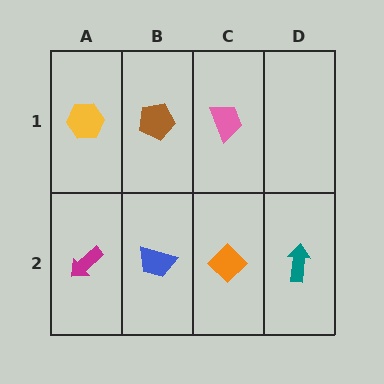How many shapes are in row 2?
4 shapes.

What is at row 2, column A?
A magenta arrow.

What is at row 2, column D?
A teal arrow.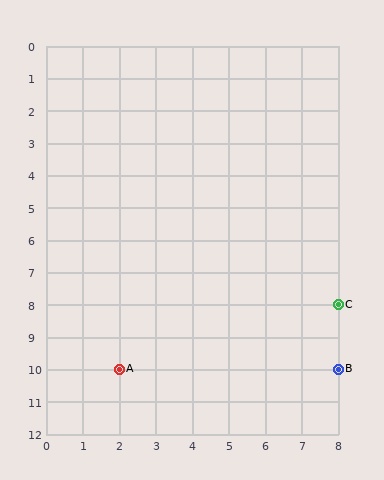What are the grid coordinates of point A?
Point A is at grid coordinates (2, 10).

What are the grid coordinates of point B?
Point B is at grid coordinates (8, 10).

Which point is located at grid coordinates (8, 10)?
Point B is at (8, 10).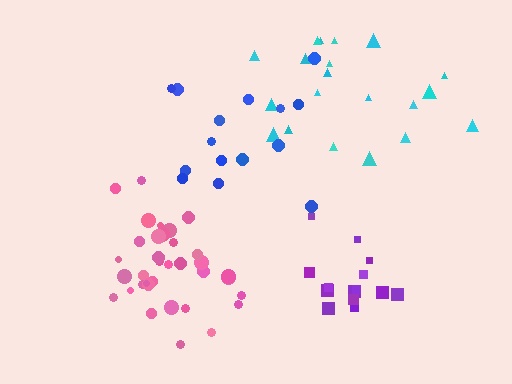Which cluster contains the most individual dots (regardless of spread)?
Pink (35).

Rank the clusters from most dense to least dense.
purple, pink, cyan, blue.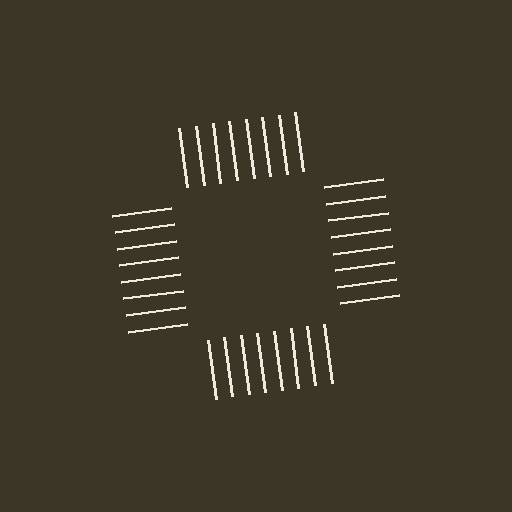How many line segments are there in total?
32 — 8 along each of the 4 edges.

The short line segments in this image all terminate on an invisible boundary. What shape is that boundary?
An illusory square — the line segments terminate on its edges but no continuous stroke is drawn.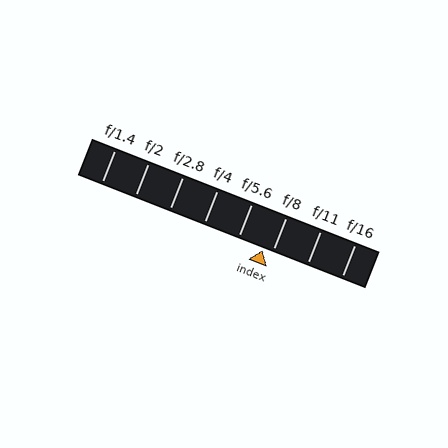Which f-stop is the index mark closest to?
The index mark is closest to f/8.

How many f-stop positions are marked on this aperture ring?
There are 8 f-stop positions marked.